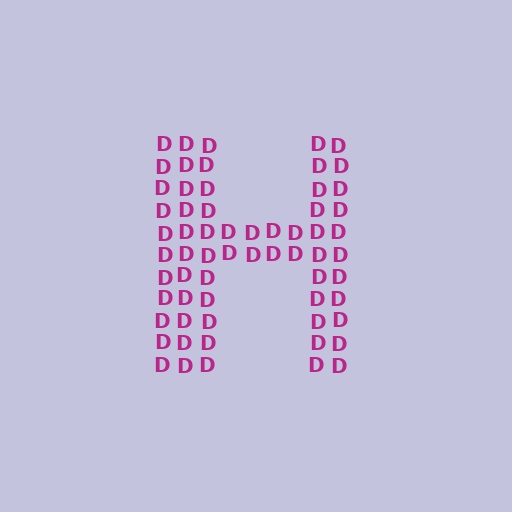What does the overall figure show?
The overall figure shows the letter H.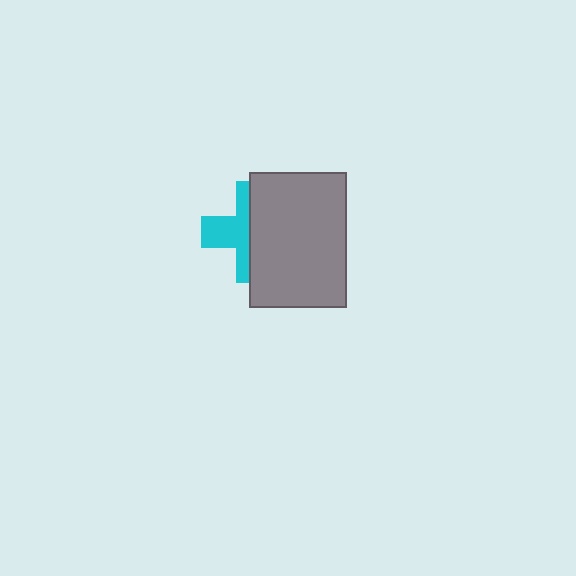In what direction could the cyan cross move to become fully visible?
The cyan cross could move left. That would shift it out from behind the gray rectangle entirely.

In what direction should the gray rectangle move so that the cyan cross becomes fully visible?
The gray rectangle should move right. That is the shortest direction to clear the overlap and leave the cyan cross fully visible.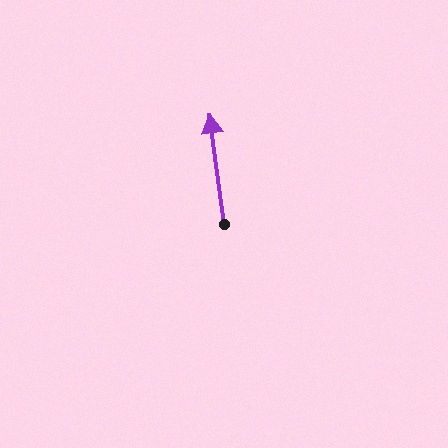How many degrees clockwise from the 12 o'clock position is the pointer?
Approximately 353 degrees.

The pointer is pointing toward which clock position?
Roughly 12 o'clock.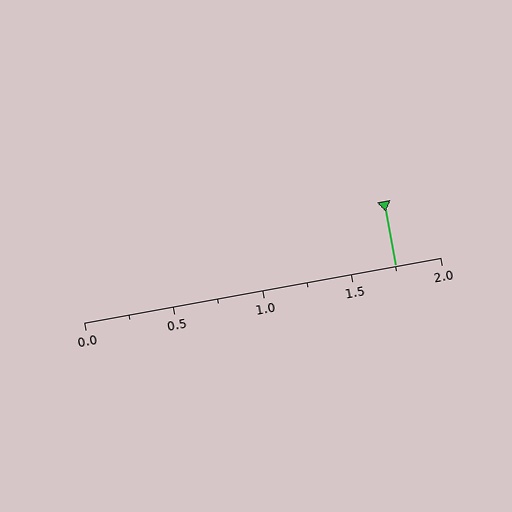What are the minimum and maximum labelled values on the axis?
The axis runs from 0.0 to 2.0.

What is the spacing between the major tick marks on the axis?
The major ticks are spaced 0.5 apart.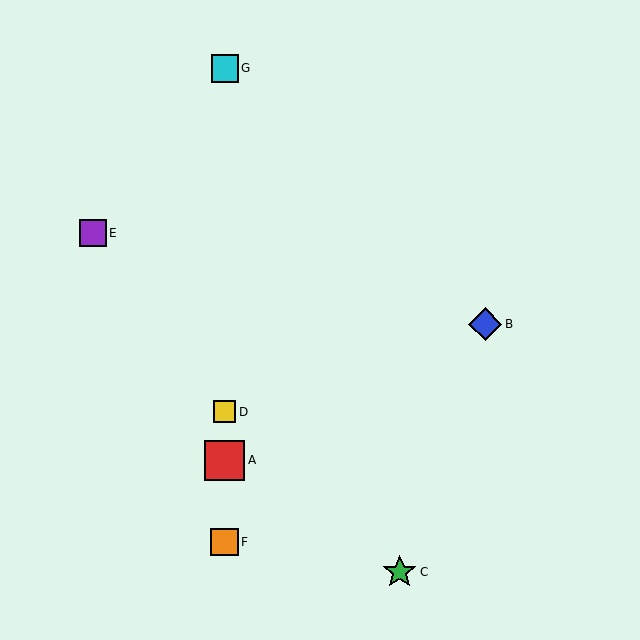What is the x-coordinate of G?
Object G is at x≈225.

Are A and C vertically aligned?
No, A is at x≈225 and C is at x≈400.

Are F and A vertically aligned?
Yes, both are at x≈225.